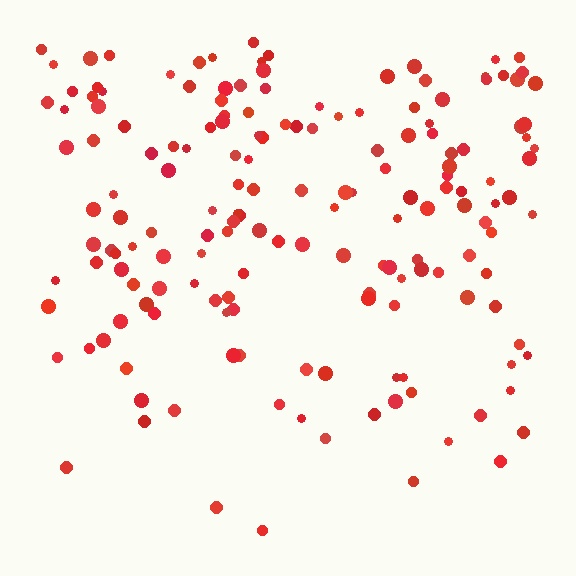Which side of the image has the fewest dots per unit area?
The bottom.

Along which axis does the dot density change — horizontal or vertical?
Vertical.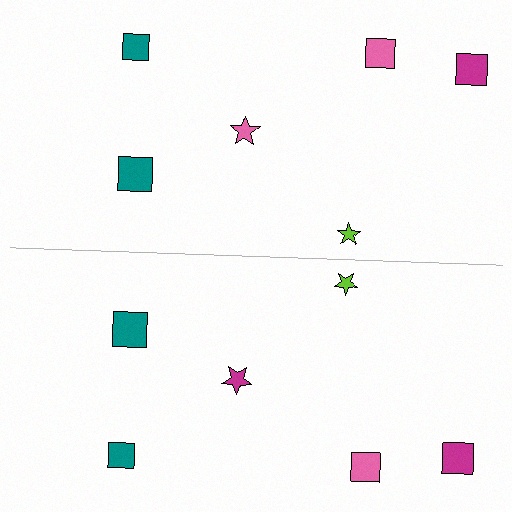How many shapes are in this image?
There are 12 shapes in this image.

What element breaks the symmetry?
The magenta star on the bottom side breaks the symmetry — its mirror counterpart is pink.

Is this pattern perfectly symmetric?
No, the pattern is not perfectly symmetric. The magenta star on the bottom side breaks the symmetry — its mirror counterpart is pink.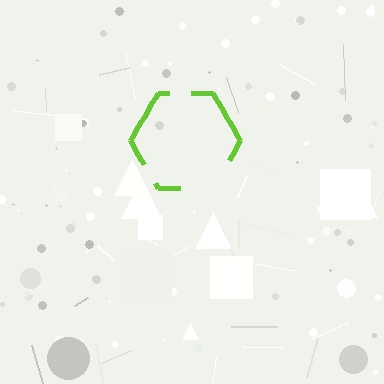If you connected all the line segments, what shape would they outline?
They would outline a hexagon.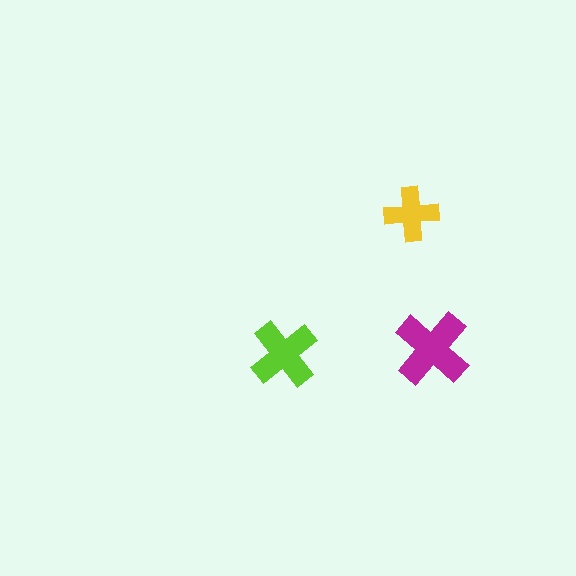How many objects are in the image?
There are 3 objects in the image.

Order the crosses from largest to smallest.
the magenta one, the lime one, the yellow one.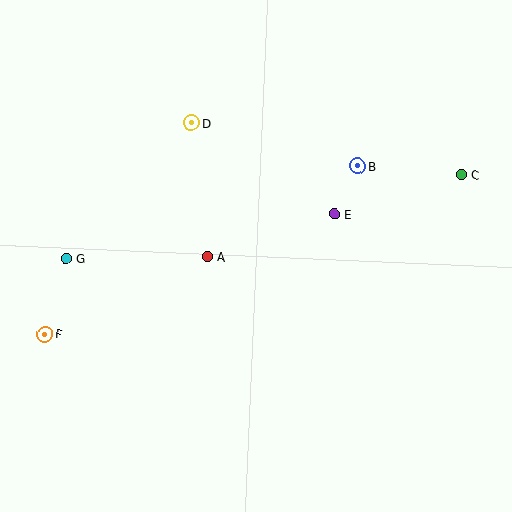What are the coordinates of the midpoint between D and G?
The midpoint between D and G is at (129, 191).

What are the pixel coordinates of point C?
Point C is at (461, 175).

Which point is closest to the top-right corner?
Point C is closest to the top-right corner.